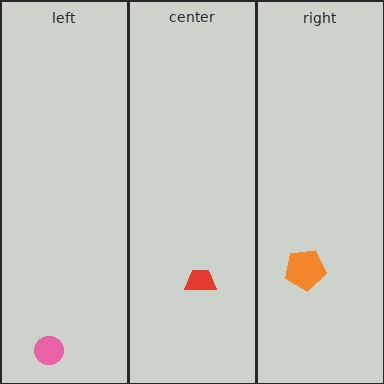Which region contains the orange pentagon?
The right region.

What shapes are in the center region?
The red trapezoid.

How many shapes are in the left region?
1.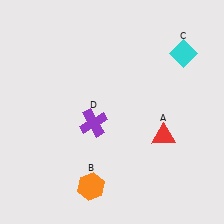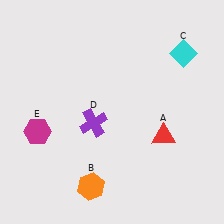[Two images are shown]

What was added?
A magenta hexagon (E) was added in Image 2.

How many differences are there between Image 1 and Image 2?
There is 1 difference between the two images.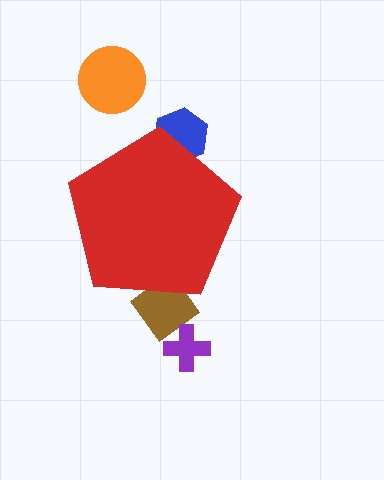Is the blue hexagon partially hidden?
Yes, the blue hexagon is partially hidden behind the red pentagon.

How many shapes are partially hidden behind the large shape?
2 shapes are partially hidden.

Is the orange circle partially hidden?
No, the orange circle is fully visible.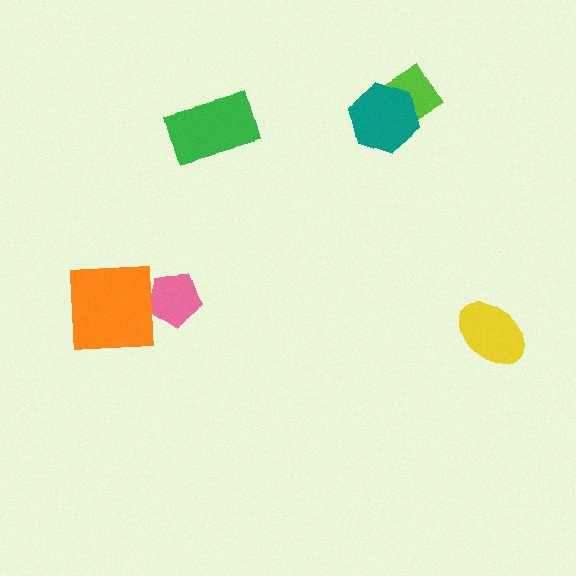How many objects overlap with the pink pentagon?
0 objects overlap with the pink pentagon.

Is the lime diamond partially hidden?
Yes, it is partially covered by another shape.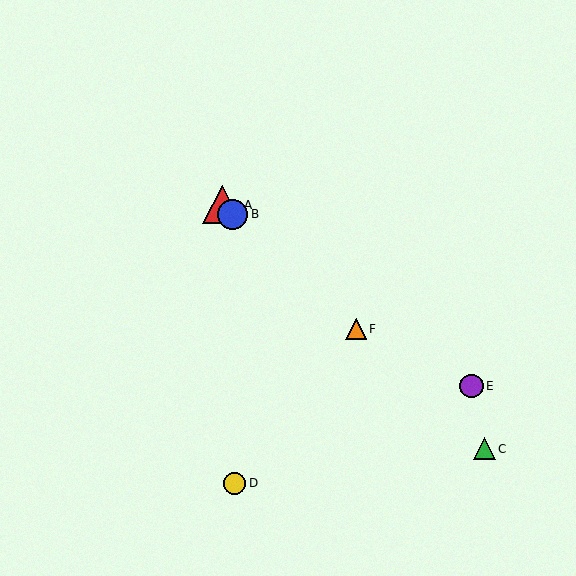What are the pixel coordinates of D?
Object D is at (235, 483).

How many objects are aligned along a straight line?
4 objects (A, B, C, F) are aligned along a straight line.